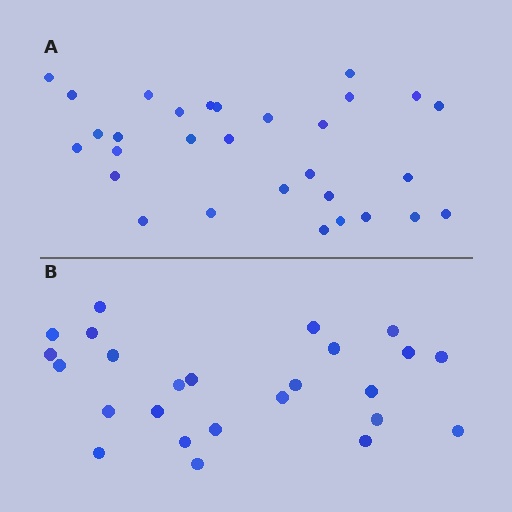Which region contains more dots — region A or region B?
Region A (the top region) has more dots.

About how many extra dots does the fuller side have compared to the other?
Region A has about 5 more dots than region B.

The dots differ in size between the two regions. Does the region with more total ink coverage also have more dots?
No. Region B has more total ink coverage because its dots are larger, but region A actually contains more individual dots. Total area can be misleading — the number of items is what matters here.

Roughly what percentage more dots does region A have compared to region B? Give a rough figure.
About 20% more.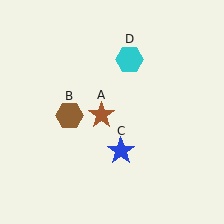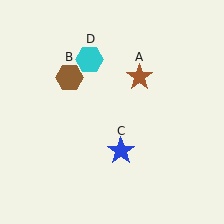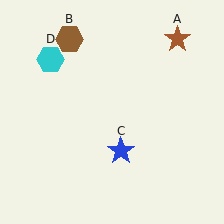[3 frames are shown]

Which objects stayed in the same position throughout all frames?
Blue star (object C) remained stationary.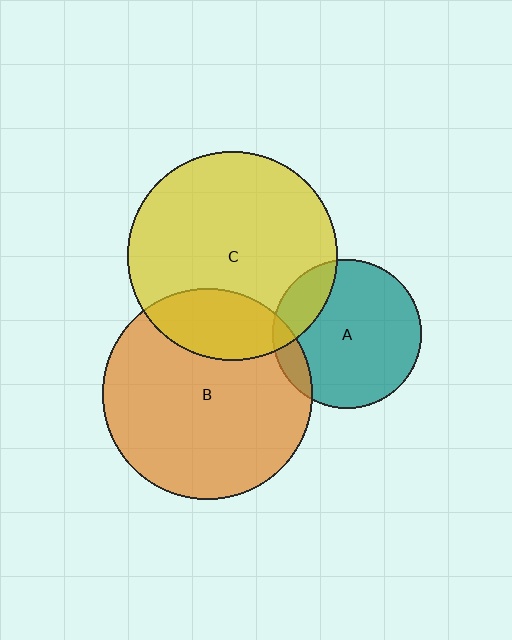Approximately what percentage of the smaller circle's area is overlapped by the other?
Approximately 10%.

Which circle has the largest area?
Circle B (orange).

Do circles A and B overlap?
Yes.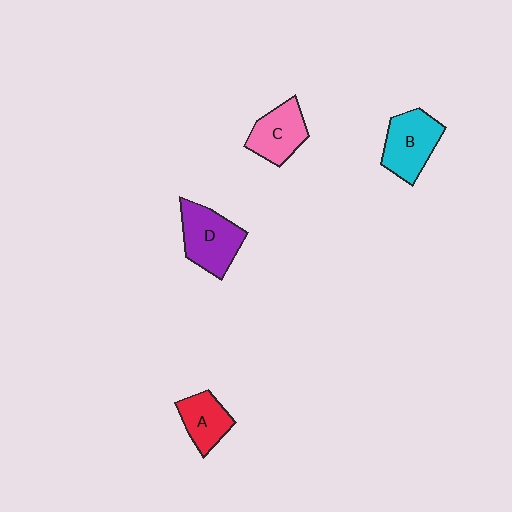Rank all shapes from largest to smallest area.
From largest to smallest: D (purple), B (cyan), C (pink), A (red).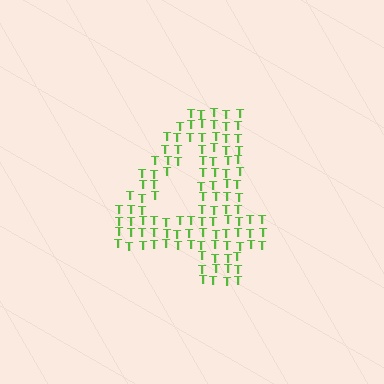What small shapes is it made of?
It is made of small letter T's.